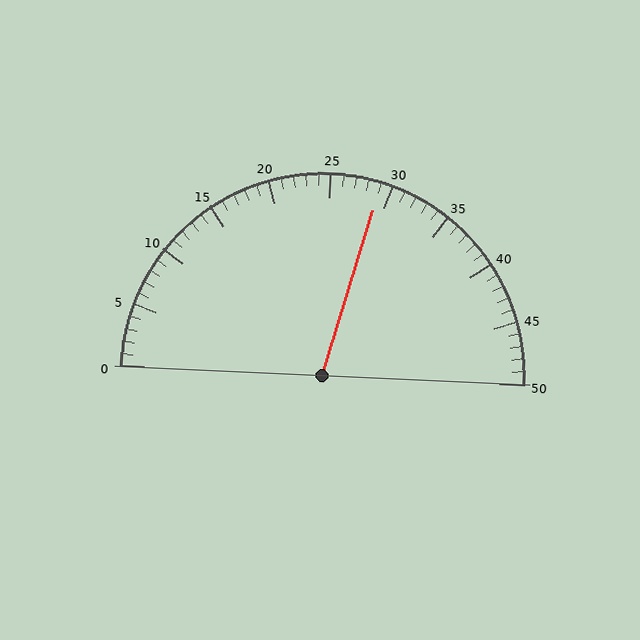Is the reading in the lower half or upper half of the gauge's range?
The reading is in the upper half of the range (0 to 50).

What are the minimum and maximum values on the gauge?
The gauge ranges from 0 to 50.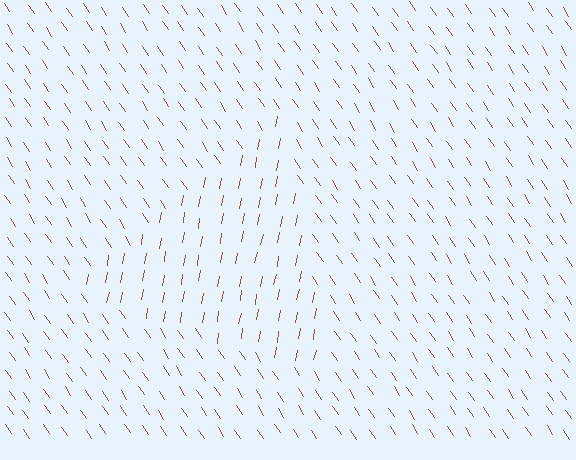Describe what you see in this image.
The image is filled with small brown line segments. A triangle region in the image has lines oriented differently from the surrounding lines, creating a visible texture boundary.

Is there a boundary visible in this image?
Yes, there is a texture boundary formed by a change in line orientation.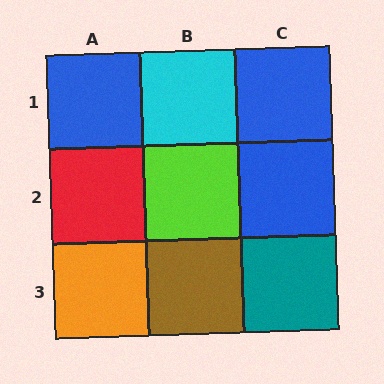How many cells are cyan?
1 cell is cyan.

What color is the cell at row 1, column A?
Blue.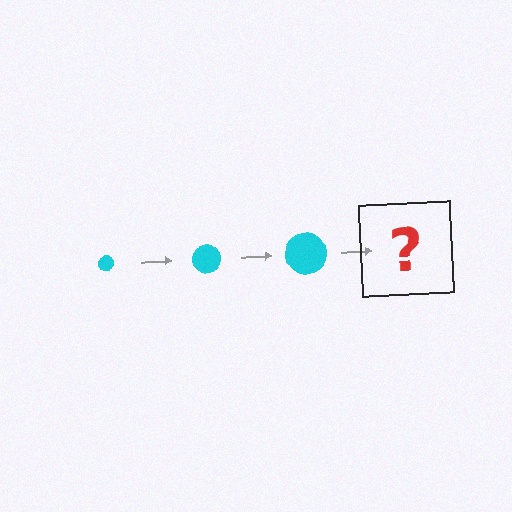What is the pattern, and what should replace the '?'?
The pattern is that the circle gets progressively larger each step. The '?' should be a cyan circle, larger than the previous one.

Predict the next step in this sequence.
The next step is a cyan circle, larger than the previous one.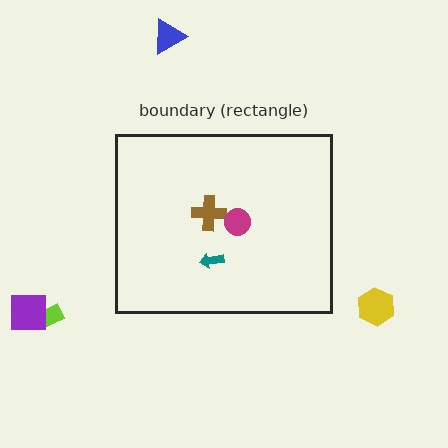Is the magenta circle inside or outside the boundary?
Inside.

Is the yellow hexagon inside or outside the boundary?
Outside.